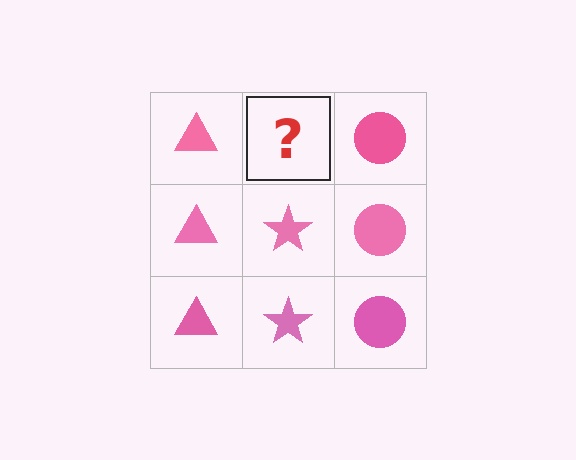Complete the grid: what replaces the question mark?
The question mark should be replaced with a pink star.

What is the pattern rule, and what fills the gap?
The rule is that each column has a consistent shape. The gap should be filled with a pink star.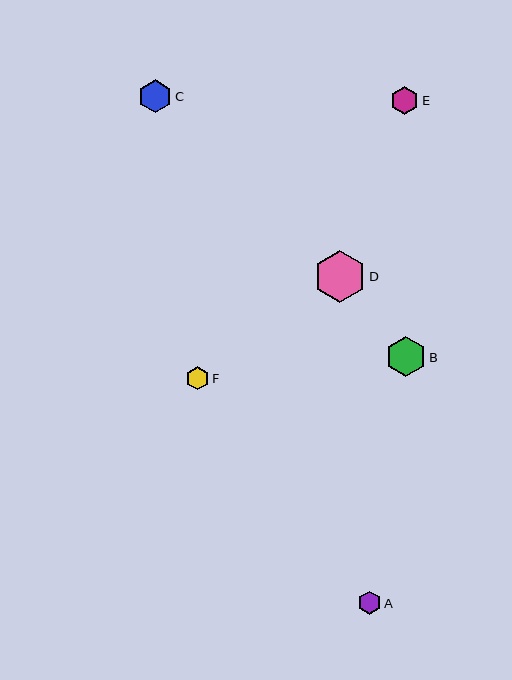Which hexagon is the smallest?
Hexagon A is the smallest with a size of approximately 23 pixels.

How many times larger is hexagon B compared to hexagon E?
Hexagon B is approximately 1.4 times the size of hexagon E.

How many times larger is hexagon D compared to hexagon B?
Hexagon D is approximately 1.3 times the size of hexagon B.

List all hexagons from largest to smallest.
From largest to smallest: D, B, C, E, F, A.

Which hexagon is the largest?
Hexagon D is the largest with a size of approximately 52 pixels.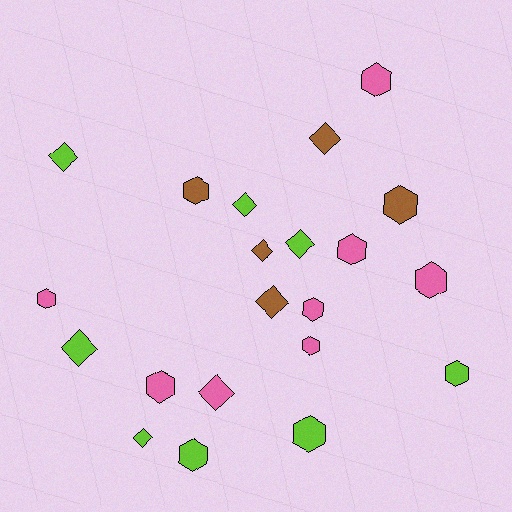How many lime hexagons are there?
There are 3 lime hexagons.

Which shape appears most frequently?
Hexagon, with 12 objects.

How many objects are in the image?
There are 21 objects.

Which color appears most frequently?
Lime, with 8 objects.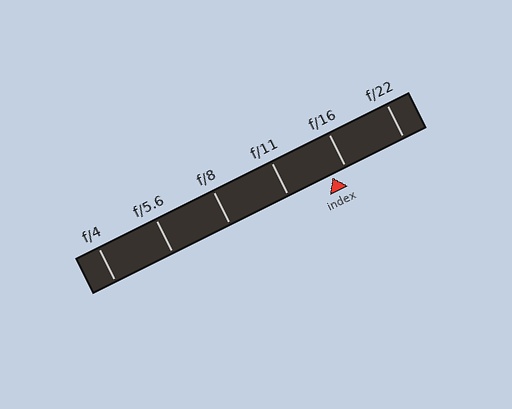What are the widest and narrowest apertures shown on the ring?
The widest aperture shown is f/4 and the narrowest is f/22.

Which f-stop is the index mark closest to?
The index mark is closest to f/16.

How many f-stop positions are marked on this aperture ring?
There are 6 f-stop positions marked.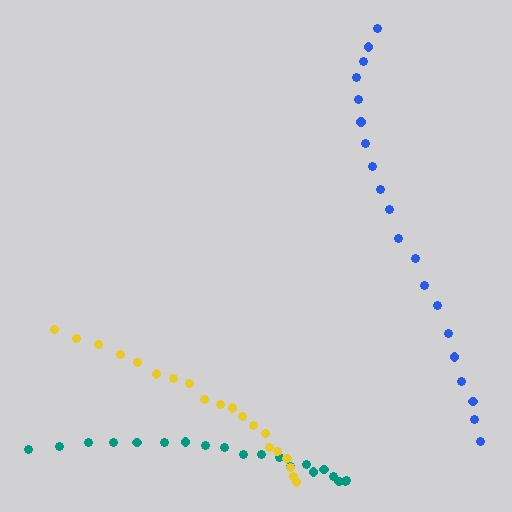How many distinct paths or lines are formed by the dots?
There are 3 distinct paths.